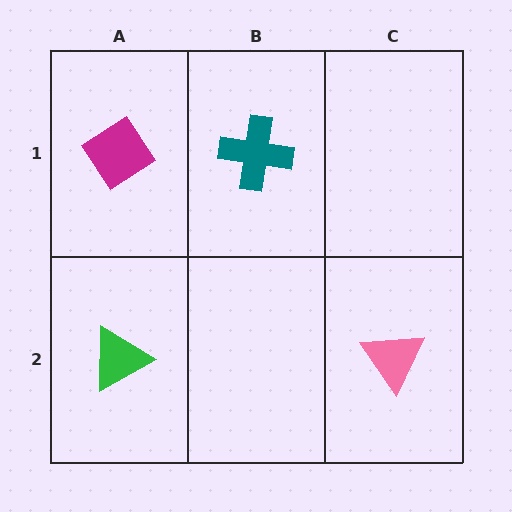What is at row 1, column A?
A magenta diamond.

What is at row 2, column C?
A pink triangle.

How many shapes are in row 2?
2 shapes.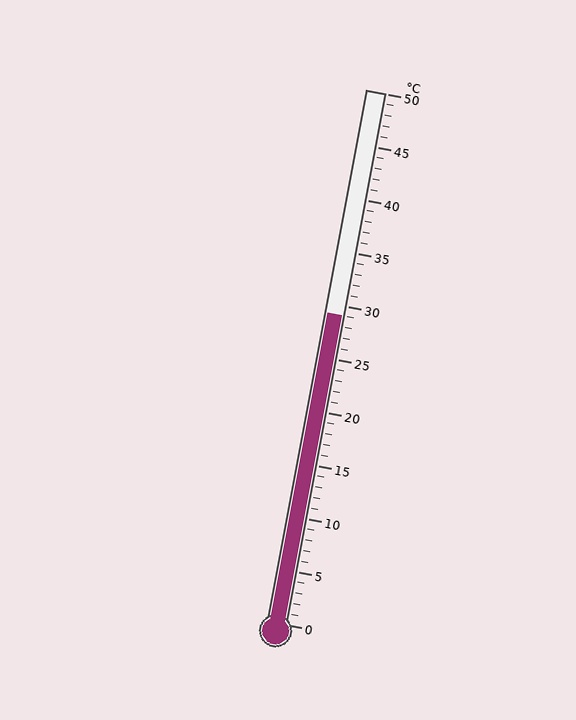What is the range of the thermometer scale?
The thermometer scale ranges from 0°C to 50°C.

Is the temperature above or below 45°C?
The temperature is below 45°C.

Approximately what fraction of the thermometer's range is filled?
The thermometer is filled to approximately 60% of its range.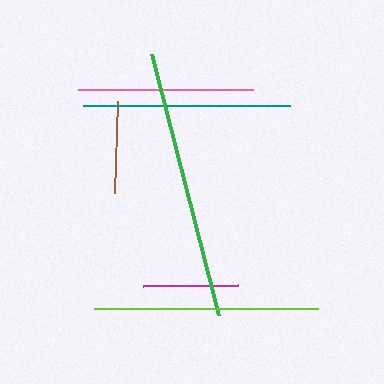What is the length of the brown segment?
The brown segment is approximately 92 pixels long.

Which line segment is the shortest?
The brown line is the shortest at approximately 92 pixels.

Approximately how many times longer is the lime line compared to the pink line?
The lime line is approximately 1.3 times the length of the pink line.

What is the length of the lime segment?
The lime segment is approximately 225 pixels long.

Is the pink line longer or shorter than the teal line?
The teal line is longer than the pink line.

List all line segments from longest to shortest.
From longest to shortest: green, lime, teal, pink, magenta, brown.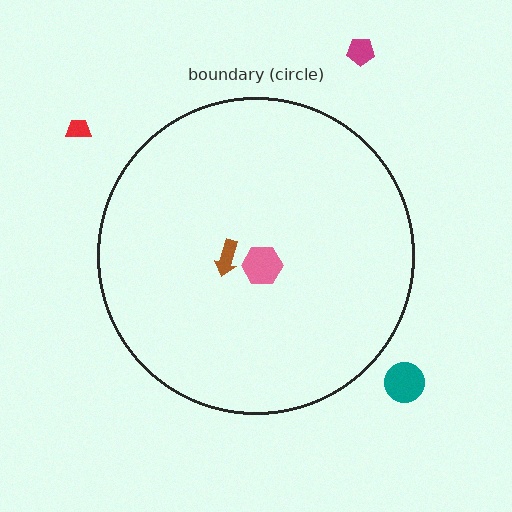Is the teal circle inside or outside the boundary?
Outside.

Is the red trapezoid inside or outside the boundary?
Outside.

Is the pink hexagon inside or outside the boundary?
Inside.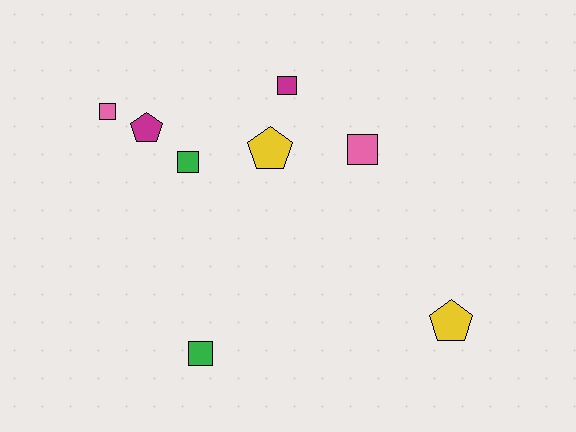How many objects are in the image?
There are 8 objects.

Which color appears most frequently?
Green, with 2 objects.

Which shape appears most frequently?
Square, with 5 objects.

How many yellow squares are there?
There are no yellow squares.